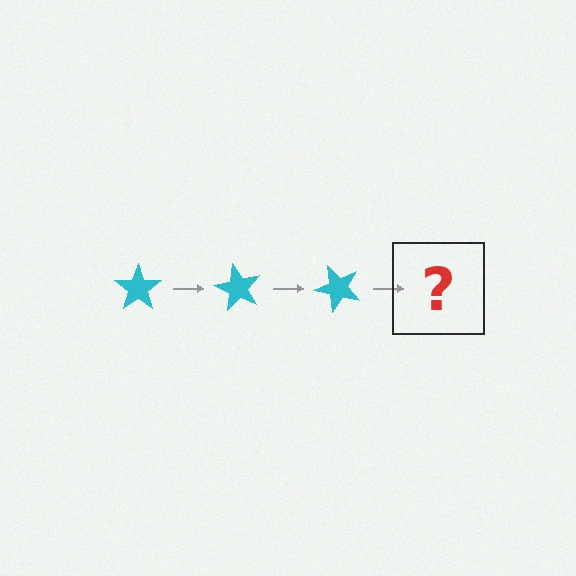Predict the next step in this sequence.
The next step is a cyan star rotated 180 degrees.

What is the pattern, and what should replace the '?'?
The pattern is that the star rotates 60 degrees each step. The '?' should be a cyan star rotated 180 degrees.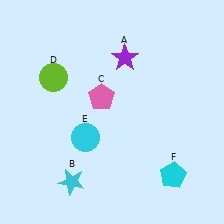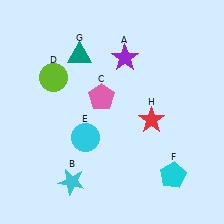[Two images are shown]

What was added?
A teal triangle (G), a red star (H) were added in Image 2.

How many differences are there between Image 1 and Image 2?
There are 2 differences between the two images.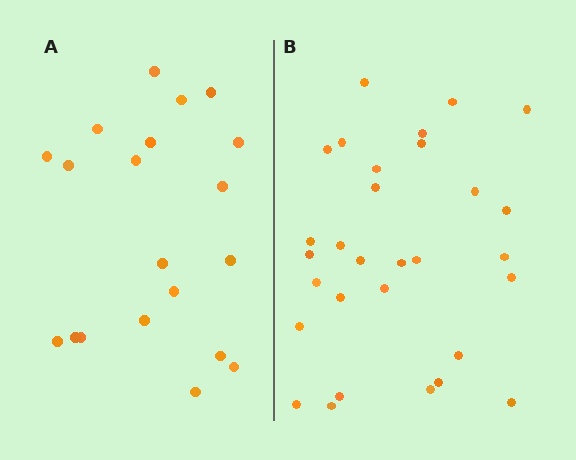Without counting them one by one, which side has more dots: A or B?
Region B (the right region) has more dots.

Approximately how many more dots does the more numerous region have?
Region B has roughly 10 or so more dots than region A.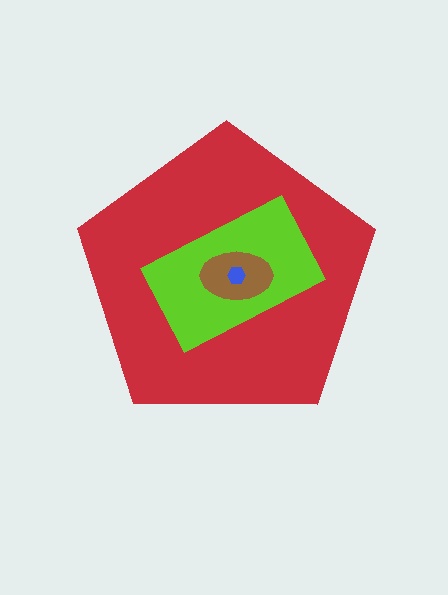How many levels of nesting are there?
4.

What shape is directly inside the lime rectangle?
The brown ellipse.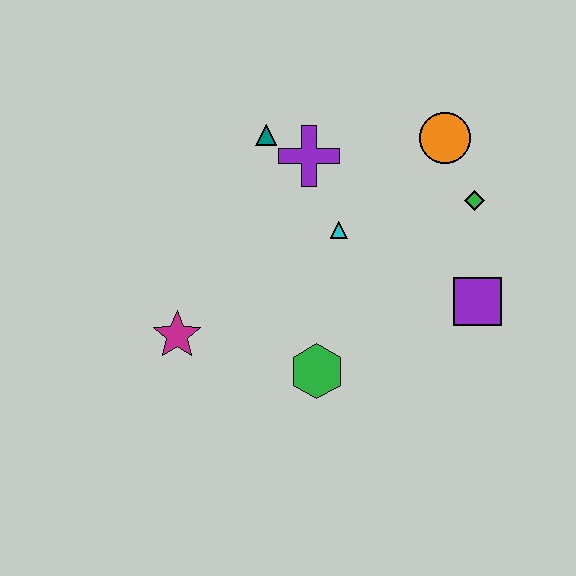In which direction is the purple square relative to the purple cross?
The purple square is to the right of the purple cross.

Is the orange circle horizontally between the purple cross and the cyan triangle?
No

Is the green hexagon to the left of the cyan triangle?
Yes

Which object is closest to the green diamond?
The orange circle is closest to the green diamond.